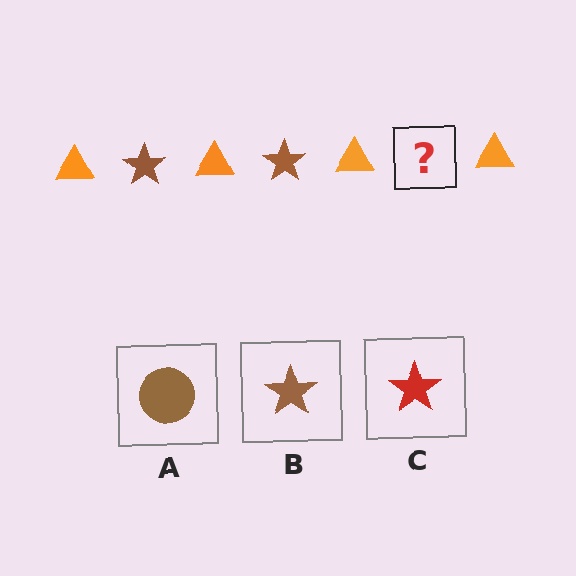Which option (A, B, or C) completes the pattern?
B.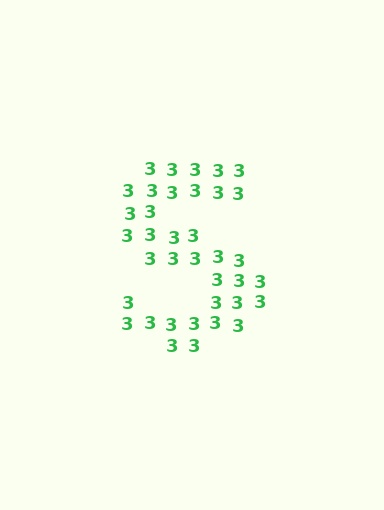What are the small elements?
The small elements are digit 3's.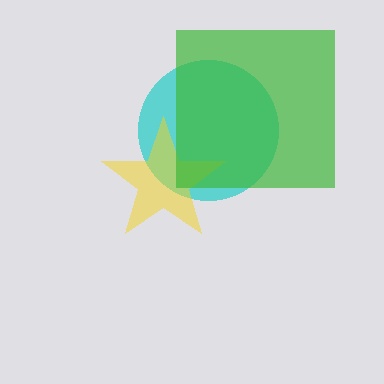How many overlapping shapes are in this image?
There are 3 overlapping shapes in the image.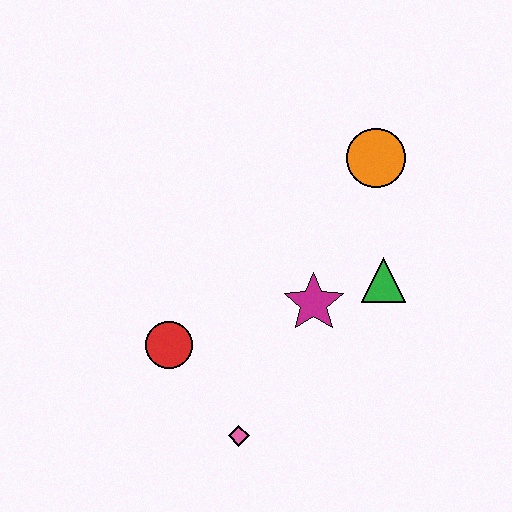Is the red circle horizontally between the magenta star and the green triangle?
No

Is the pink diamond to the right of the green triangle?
No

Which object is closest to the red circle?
The pink diamond is closest to the red circle.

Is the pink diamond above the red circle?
No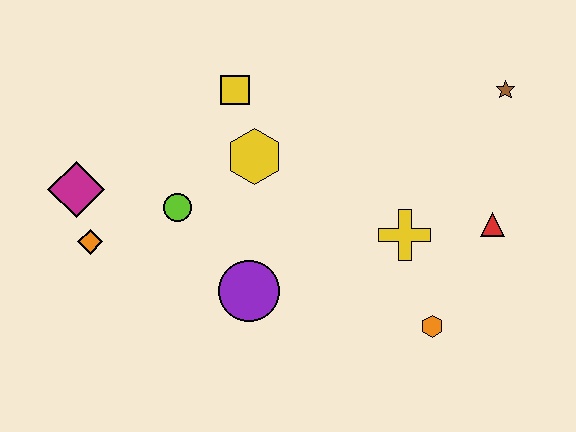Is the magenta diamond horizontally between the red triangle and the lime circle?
No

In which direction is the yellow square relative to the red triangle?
The yellow square is to the left of the red triangle.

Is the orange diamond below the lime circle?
Yes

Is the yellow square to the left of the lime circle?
No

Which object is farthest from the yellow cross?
The magenta diamond is farthest from the yellow cross.